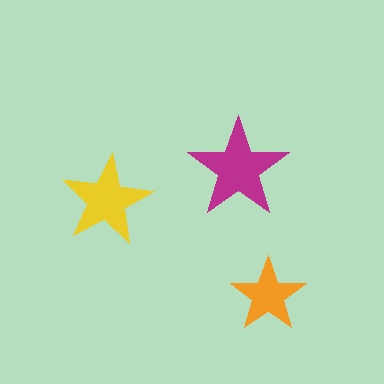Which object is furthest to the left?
The yellow star is leftmost.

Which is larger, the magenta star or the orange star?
The magenta one.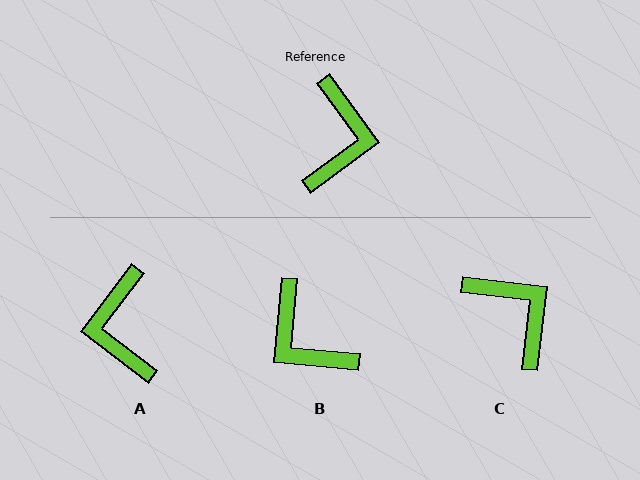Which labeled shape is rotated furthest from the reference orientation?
A, about 164 degrees away.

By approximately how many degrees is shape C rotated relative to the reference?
Approximately 47 degrees counter-clockwise.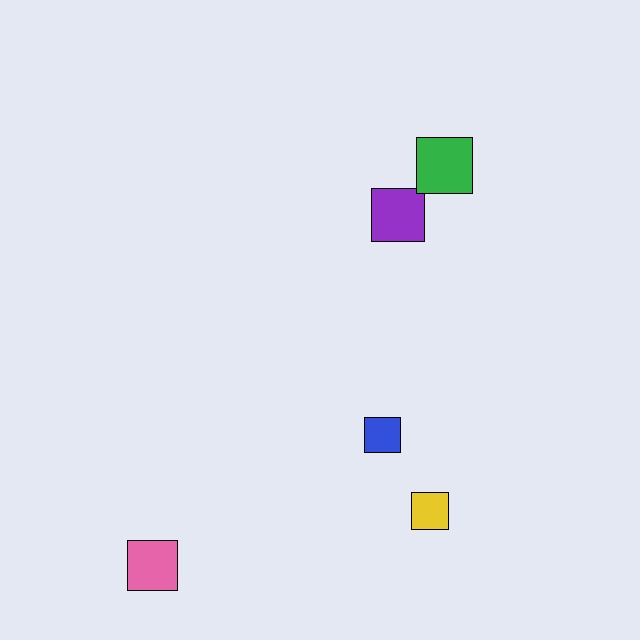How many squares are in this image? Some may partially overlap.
There are 5 squares.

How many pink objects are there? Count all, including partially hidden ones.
There is 1 pink object.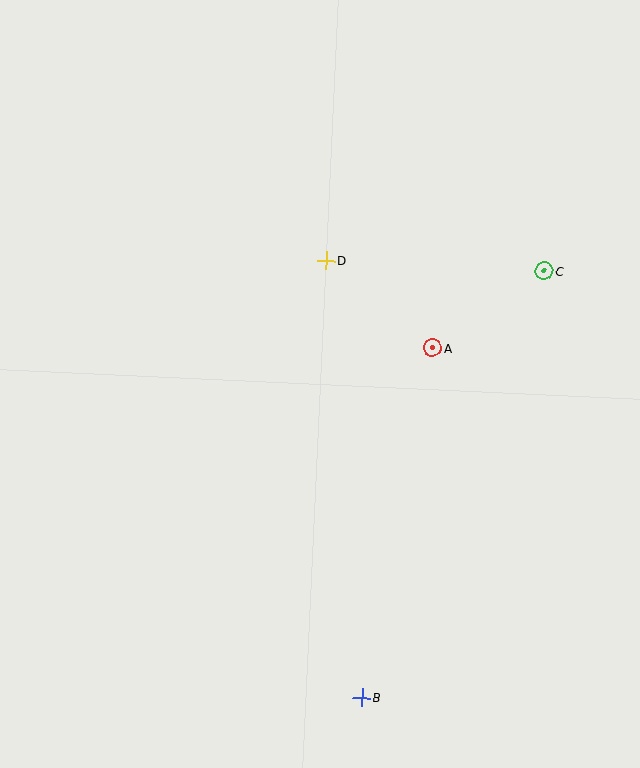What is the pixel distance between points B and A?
The distance between B and A is 357 pixels.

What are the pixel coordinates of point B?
Point B is at (362, 698).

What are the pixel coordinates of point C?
Point C is at (544, 271).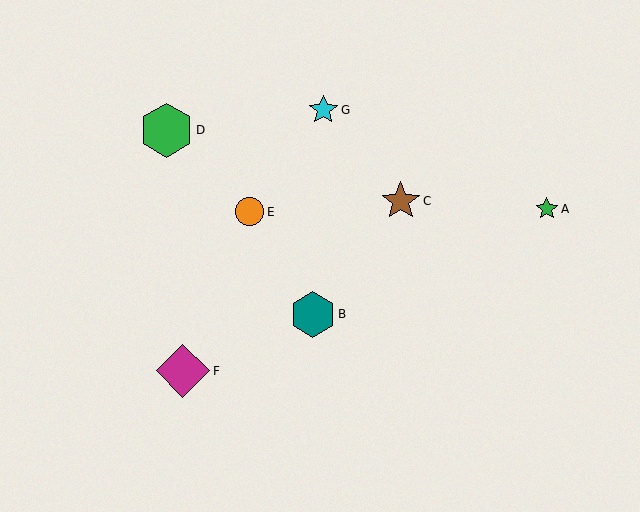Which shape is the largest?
The green hexagon (labeled D) is the largest.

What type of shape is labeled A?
Shape A is a green star.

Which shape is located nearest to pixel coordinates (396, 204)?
The brown star (labeled C) at (401, 201) is nearest to that location.